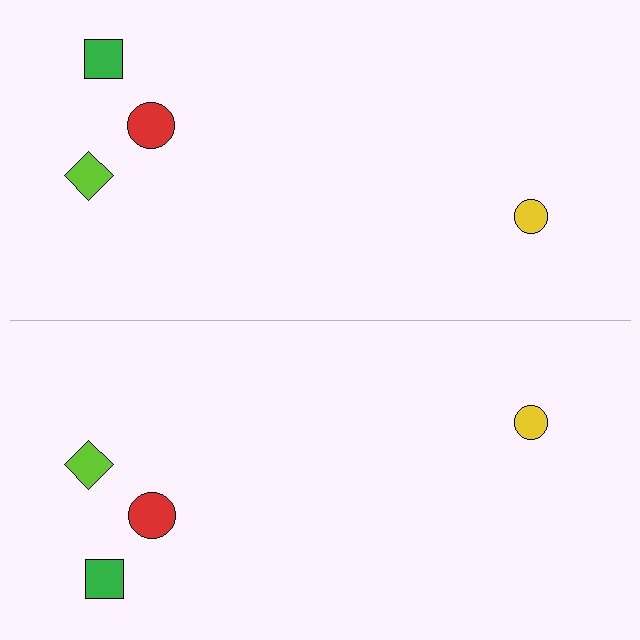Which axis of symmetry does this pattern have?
The pattern has a horizontal axis of symmetry running through the center of the image.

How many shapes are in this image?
There are 8 shapes in this image.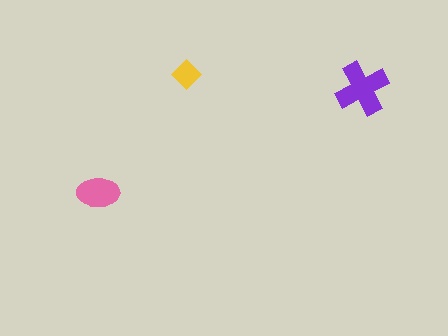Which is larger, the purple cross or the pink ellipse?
The purple cross.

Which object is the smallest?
The yellow diamond.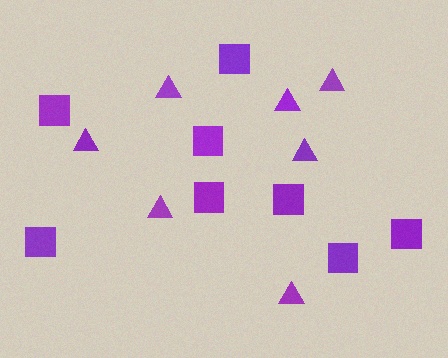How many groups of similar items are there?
There are 2 groups: one group of squares (8) and one group of triangles (7).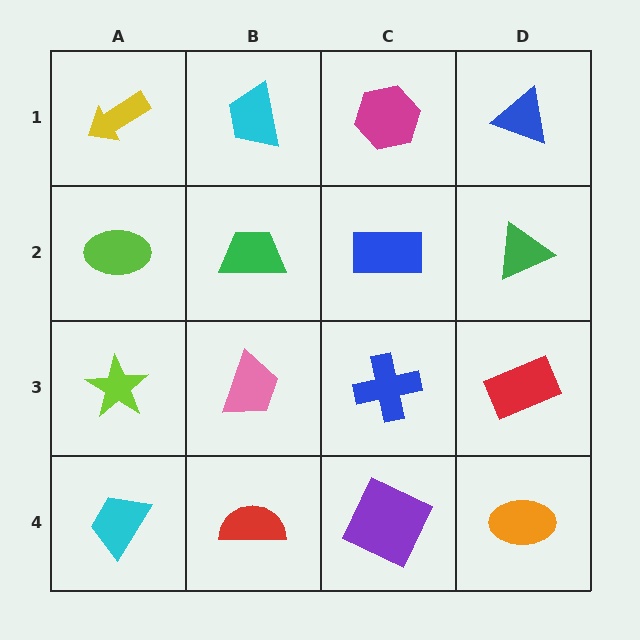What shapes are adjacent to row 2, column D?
A blue triangle (row 1, column D), a red rectangle (row 3, column D), a blue rectangle (row 2, column C).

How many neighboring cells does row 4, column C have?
3.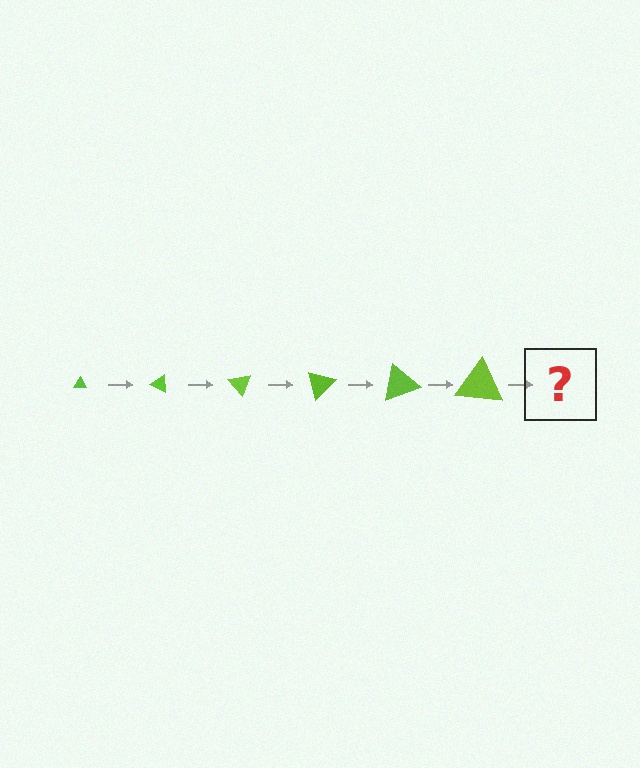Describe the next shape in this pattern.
It should be a triangle, larger than the previous one and rotated 150 degrees from the start.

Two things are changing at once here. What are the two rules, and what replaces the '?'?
The two rules are that the triangle grows larger each step and it rotates 25 degrees each step. The '?' should be a triangle, larger than the previous one and rotated 150 degrees from the start.